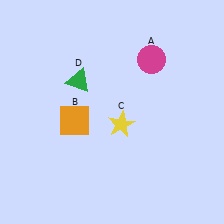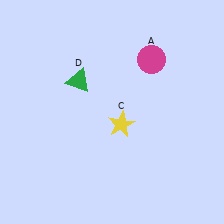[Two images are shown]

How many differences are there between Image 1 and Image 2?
There is 1 difference between the two images.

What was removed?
The orange square (B) was removed in Image 2.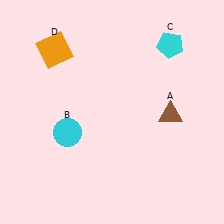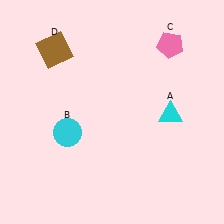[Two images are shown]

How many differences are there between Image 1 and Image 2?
There are 3 differences between the two images.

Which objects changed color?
A changed from brown to cyan. C changed from cyan to pink. D changed from orange to brown.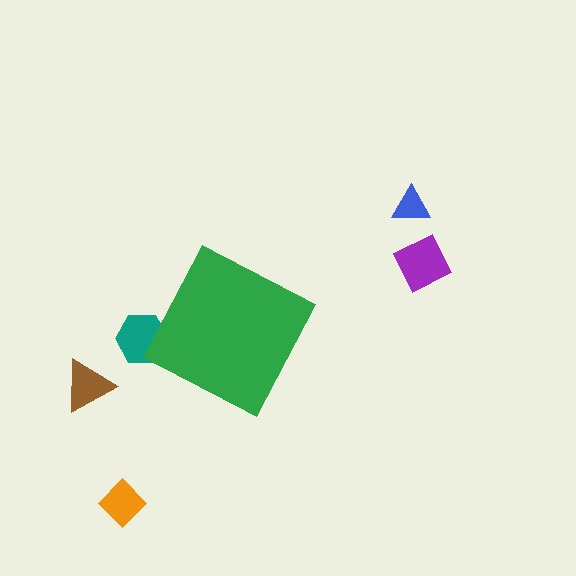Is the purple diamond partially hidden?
No, the purple diamond is fully visible.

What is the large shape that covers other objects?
A green diamond.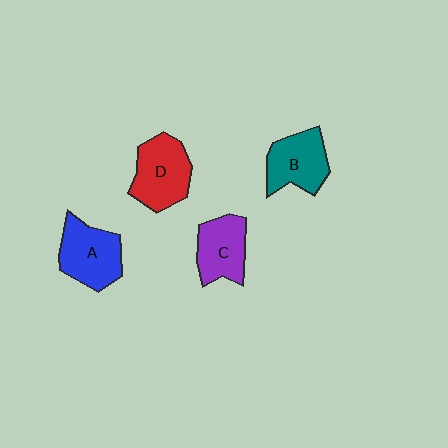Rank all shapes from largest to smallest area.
From largest to smallest: D (red), A (blue), B (teal), C (purple).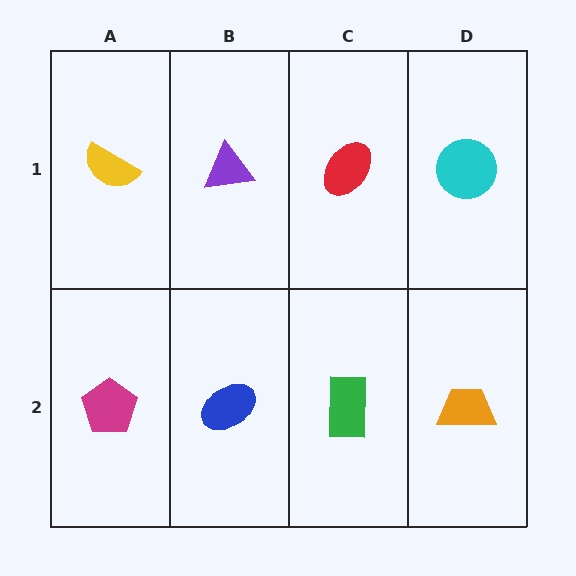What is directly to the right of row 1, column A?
A purple triangle.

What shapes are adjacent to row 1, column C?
A green rectangle (row 2, column C), a purple triangle (row 1, column B), a cyan circle (row 1, column D).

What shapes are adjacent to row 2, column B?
A purple triangle (row 1, column B), a magenta pentagon (row 2, column A), a green rectangle (row 2, column C).